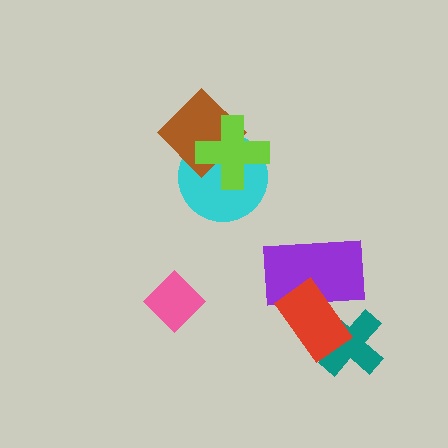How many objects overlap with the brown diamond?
2 objects overlap with the brown diamond.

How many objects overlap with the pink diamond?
0 objects overlap with the pink diamond.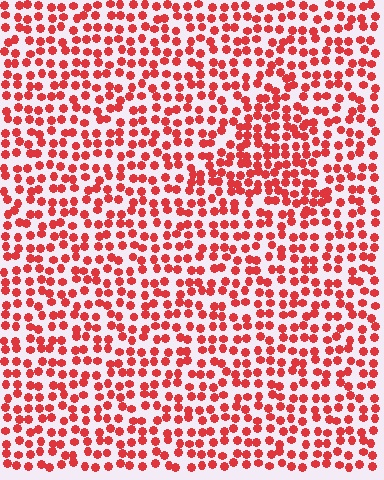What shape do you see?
I see a triangle.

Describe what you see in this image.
The image contains small red elements arranged at two different densities. A triangle-shaped region is visible where the elements are more densely packed than the surrounding area.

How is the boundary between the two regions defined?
The boundary is defined by a change in element density (approximately 1.5x ratio). All elements are the same color, size, and shape.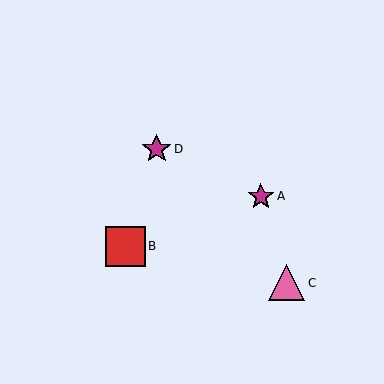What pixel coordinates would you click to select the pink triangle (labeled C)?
Click at (287, 283) to select the pink triangle C.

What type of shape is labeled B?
Shape B is a red square.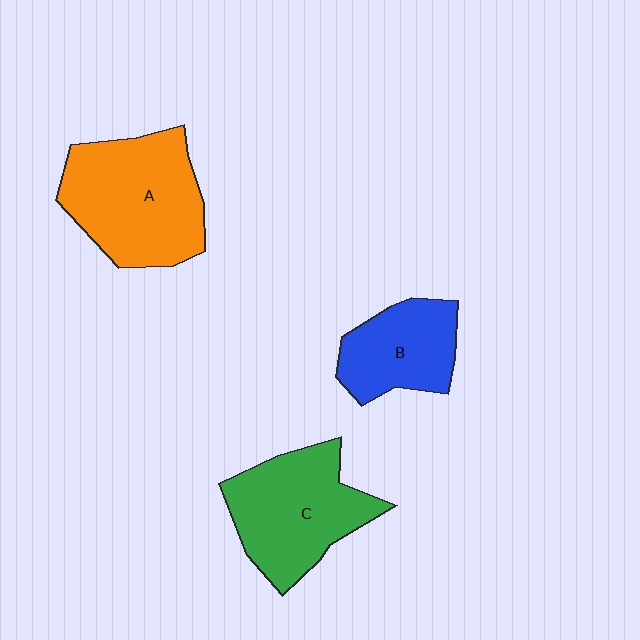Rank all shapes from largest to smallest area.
From largest to smallest: A (orange), C (green), B (blue).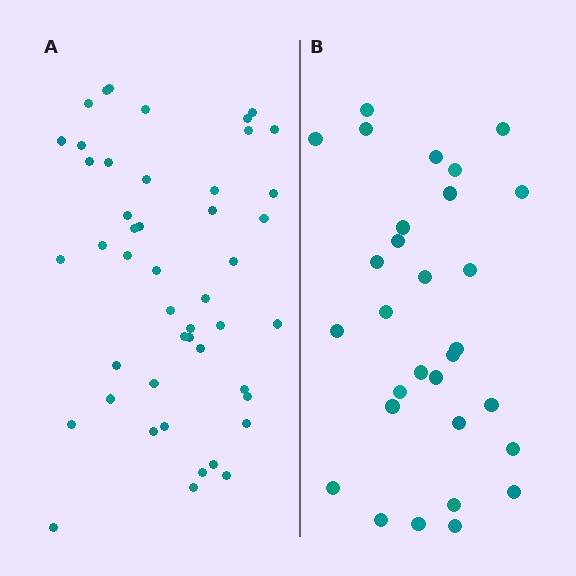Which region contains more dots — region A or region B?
Region A (the left region) has more dots.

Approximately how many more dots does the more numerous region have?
Region A has approximately 15 more dots than region B.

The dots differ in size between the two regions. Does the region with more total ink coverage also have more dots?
No. Region B has more total ink coverage because its dots are larger, but region A actually contains more individual dots. Total area can be misleading — the number of items is what matters here.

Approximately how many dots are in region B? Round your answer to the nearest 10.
About 30 dots.